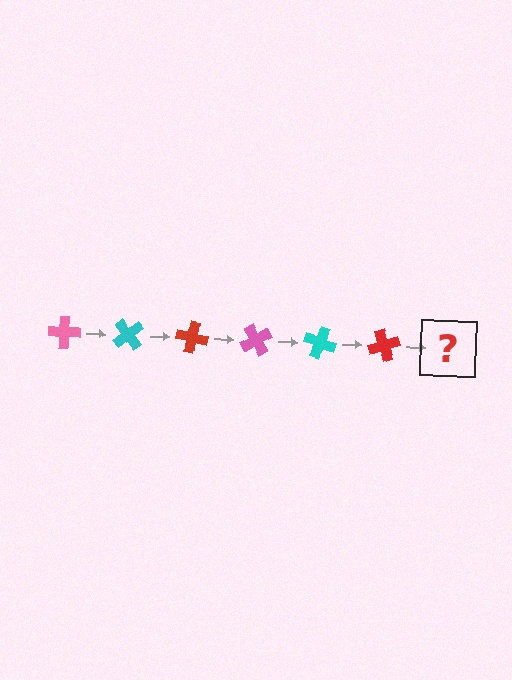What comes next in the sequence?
The next element should be a pink cross, rotated 300 degrees from the start.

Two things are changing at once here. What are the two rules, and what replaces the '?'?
The two rules are that it rotates 50 degrees each step and the color cycles through pink, cyan, and red. The '?' should be a pink cross, rotated 300 degrees from the start.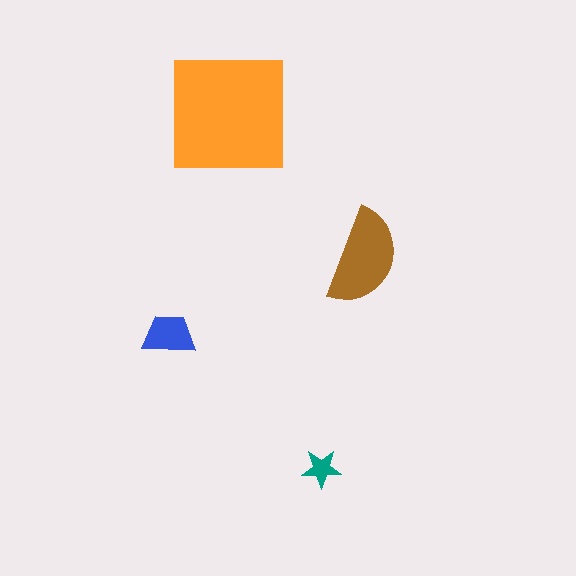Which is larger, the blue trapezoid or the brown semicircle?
The brown semicircle.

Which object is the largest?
The orange square.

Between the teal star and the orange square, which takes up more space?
The orange square.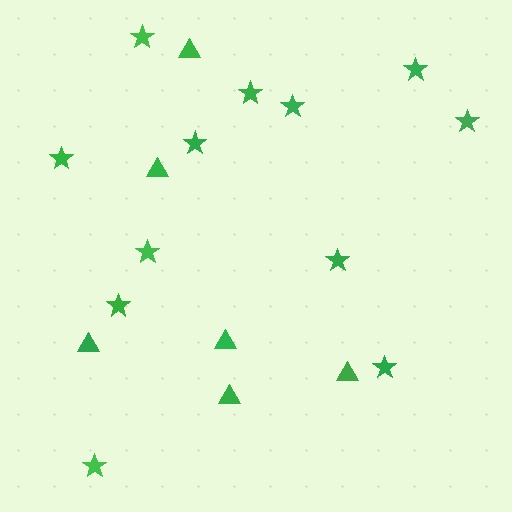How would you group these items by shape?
There are 2 groups: one group of triangles (6) and one group of stars (12).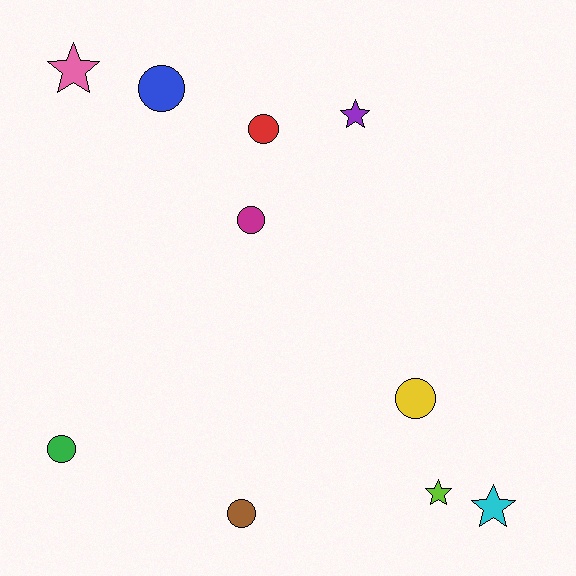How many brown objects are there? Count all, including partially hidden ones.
There is 1 brown object.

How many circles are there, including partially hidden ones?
There are 6 circles.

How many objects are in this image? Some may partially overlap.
There are 10 objects.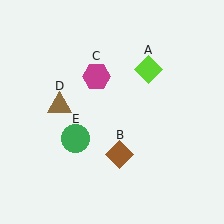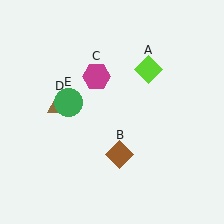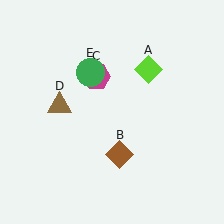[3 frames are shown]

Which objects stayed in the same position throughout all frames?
Lime diamond (object A) and brown diamond (object B) and magenta hexagon (object C) and brown triangle (object D) remained stationary.